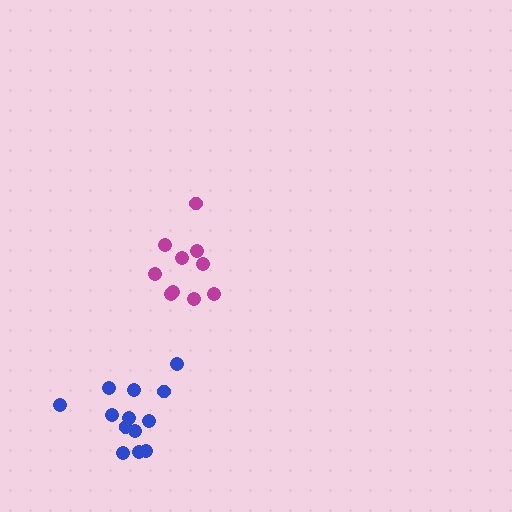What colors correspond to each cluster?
The clusters are colored: magenta, blue.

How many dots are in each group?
Group 1: 10 dots, Group 2: 13 dots (23 total).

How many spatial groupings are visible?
There are 2 spatial groupings.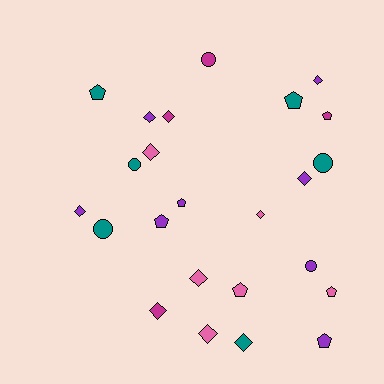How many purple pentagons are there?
There are 3 purple pentagons.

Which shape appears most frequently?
Diamond, with 11 objects.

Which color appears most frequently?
Purple, with 8 objects.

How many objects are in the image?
There are 24 objects.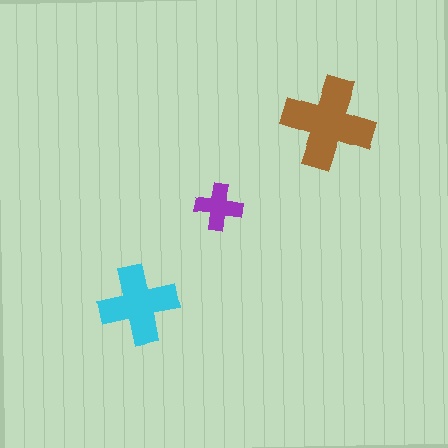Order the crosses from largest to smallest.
the brown one, the cyan one, the purple one.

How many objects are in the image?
There are 3 objects in the image.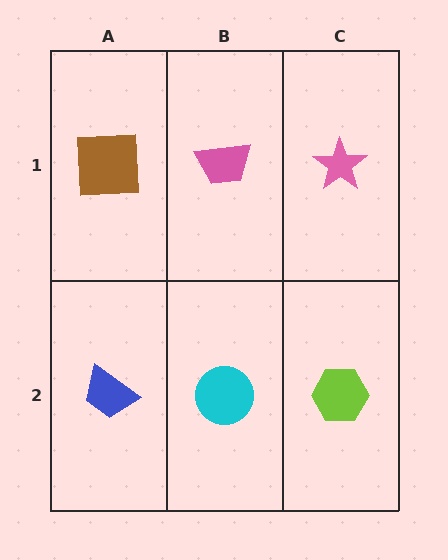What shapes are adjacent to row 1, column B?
A cyan circle (row 2, column B), a brown square (row 1, column A), a pink star (row 1, column C).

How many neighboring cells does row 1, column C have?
2.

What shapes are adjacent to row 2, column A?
A brown square (row 1, column A), a cyan circle (row 2, column B).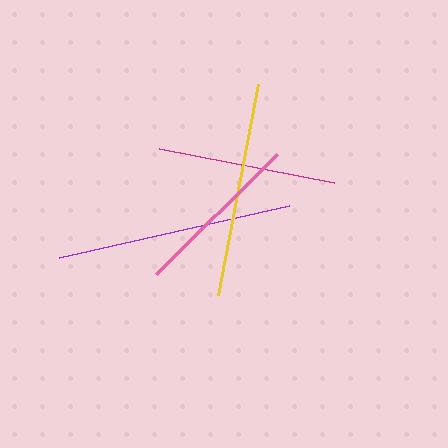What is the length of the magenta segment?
The magenta segment is approximately 179 pixels long.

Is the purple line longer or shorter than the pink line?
The purple line is longer than the pink line.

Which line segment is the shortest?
The pink line is the shortest at approximately 170 pixels.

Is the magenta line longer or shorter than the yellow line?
The yellow line is longer than the magenta line.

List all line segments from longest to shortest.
From longest to shortest: purple, yellow, magenta, pink.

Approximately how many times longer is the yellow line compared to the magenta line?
The yellow line is approximately 1.2 times the length of the magenta line.